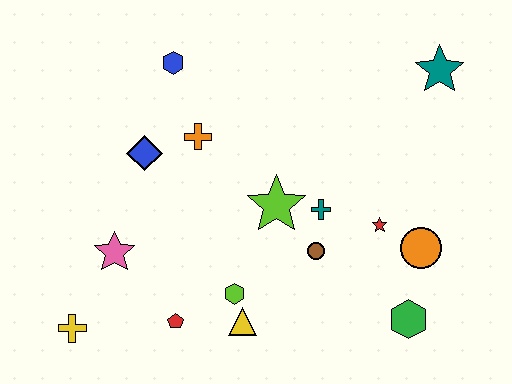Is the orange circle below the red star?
Yes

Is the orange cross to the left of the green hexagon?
Yes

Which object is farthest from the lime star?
The yellow cross is farthest from the lime star.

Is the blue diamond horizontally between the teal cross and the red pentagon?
No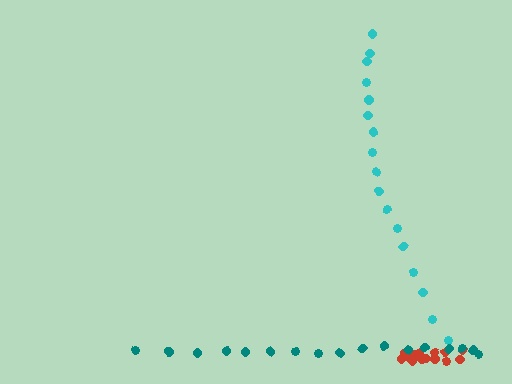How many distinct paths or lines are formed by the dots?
There are 3 distinct paths.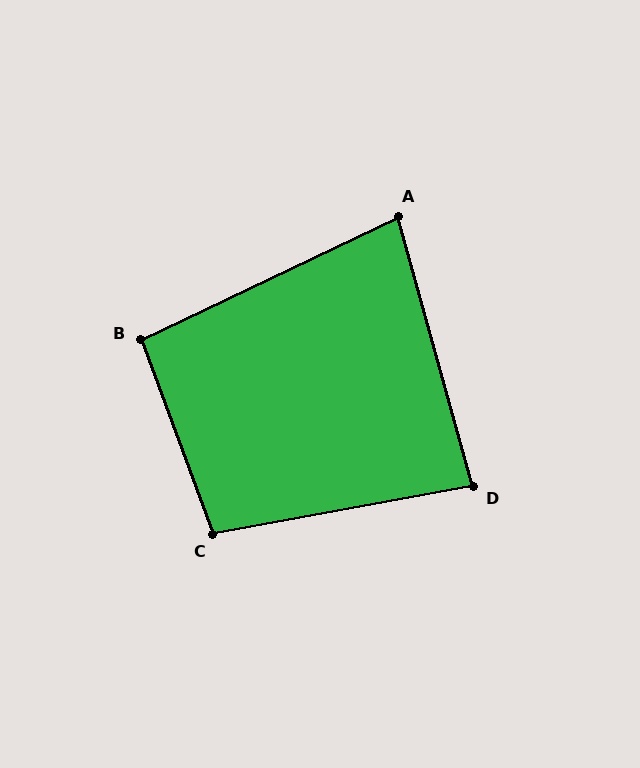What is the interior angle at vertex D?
Approximately 85 degrees (acute).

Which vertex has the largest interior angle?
C, at approximately 100 degrees.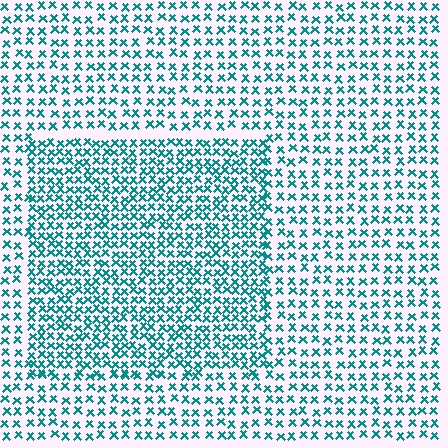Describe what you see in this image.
The image contains small teal elements arranged at two different densities. A rectangle-shaped region is visible where the elements are more densely packed than the surrounding area.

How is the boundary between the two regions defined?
The boundary is defined by a change in element density (approximately 1.7x ratio). All elements are the same color, size, and shape.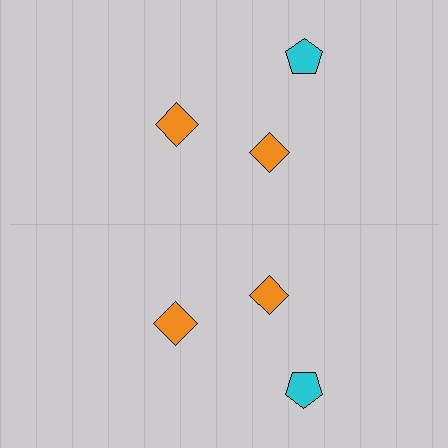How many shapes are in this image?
There are 6 shapes in this image.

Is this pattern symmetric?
Yes, this pattern has bilateral (reflection) symmetry.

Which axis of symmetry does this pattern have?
The pattern has a horizontal axis of symmetry running through the center of the image.